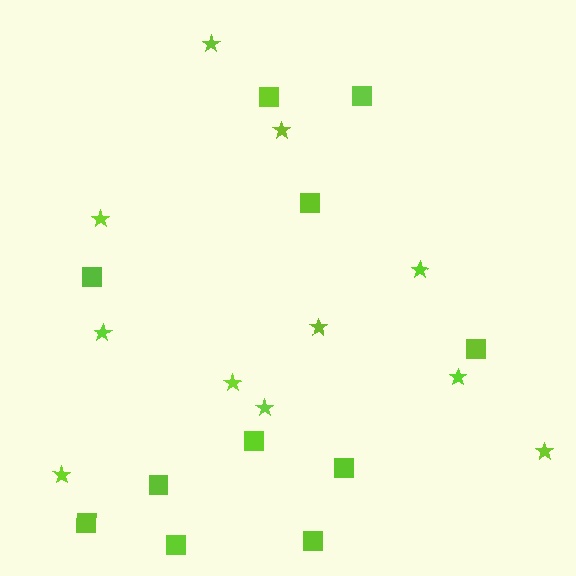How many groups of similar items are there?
There are 2 groups: one group of stars (11) and one group of squares (11).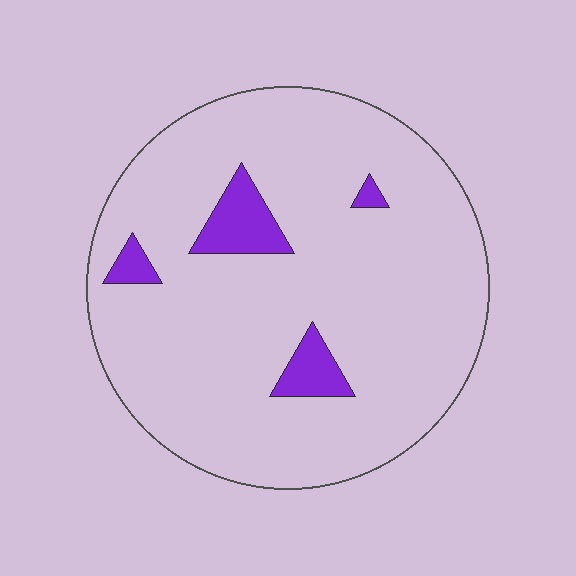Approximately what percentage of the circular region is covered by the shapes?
Approximately 10%.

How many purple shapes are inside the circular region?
4.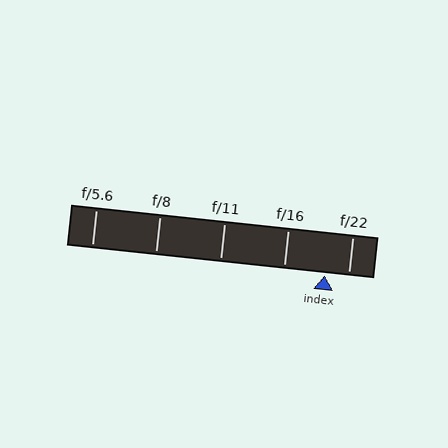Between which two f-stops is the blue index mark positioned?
The index mark is between f/16 and f/22.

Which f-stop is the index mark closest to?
The index mark is closest to f/22.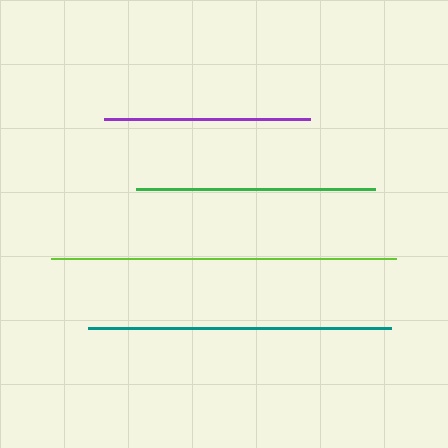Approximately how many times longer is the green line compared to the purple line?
The green line is approximately 1.2 times the length of the purple line.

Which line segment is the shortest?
The purple line is the shortest at approximately 207 pixels.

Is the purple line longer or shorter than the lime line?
The lime line is longer than the purple line.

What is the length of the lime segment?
The lime segment is approximately 346 pixels long.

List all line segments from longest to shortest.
From longest to shortest: lime, teal, green, purple.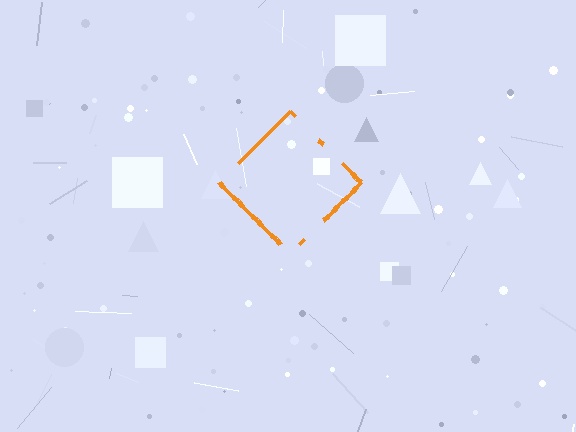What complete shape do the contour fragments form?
The contour fragments form a diamond.